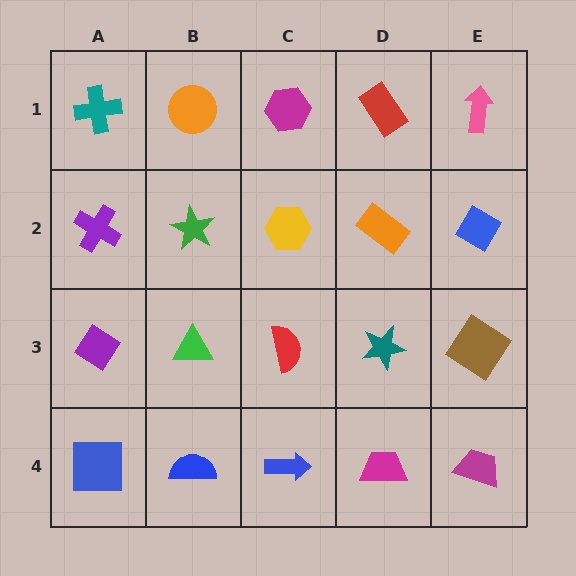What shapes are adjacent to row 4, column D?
A teal star (row 3, column D), a blue arrow (row 4, column C), a magenta trapezoid (row 4, column E).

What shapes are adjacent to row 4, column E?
A brown diamond (row 3, column E), a magenta trapezoid (row 4, column D).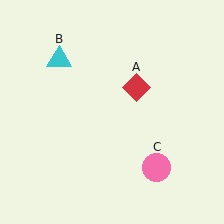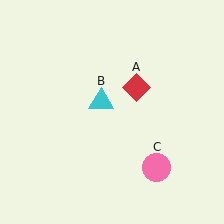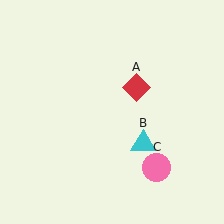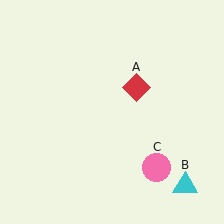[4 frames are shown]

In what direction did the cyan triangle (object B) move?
The cyan triangle (object B) moved down and to the right.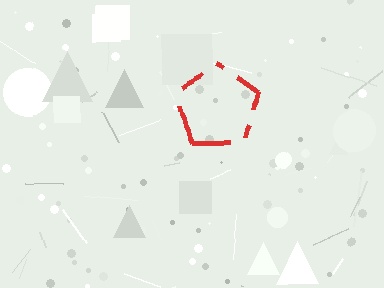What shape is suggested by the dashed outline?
The dashed outline suggests a pentagon.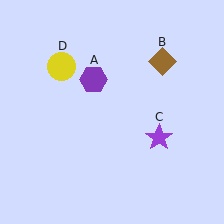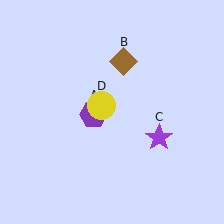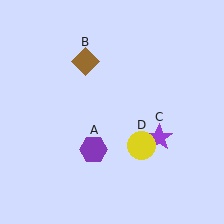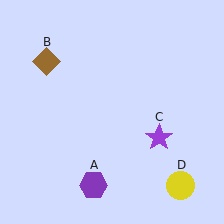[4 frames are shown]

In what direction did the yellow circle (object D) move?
The yellow circle (object D) moved down and to the right.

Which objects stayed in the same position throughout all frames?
Purple star (object C) remained stationary.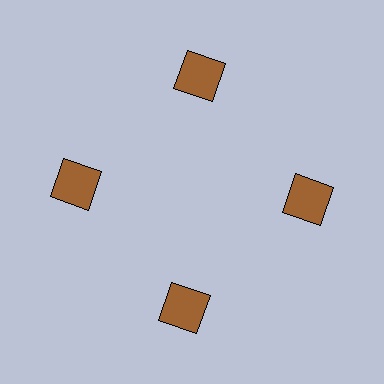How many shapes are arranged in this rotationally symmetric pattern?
There are 4 shapes, arranged in 4 groups of 1.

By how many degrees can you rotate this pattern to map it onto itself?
The pattern maps onto itself every 90 degrees of rotation.